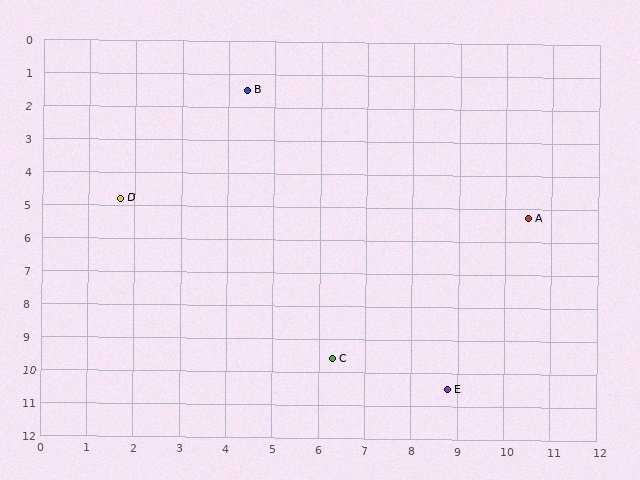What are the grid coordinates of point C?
Point C is at approximately (6.3, 9.6).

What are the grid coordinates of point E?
Point E is at approximately (8.8, 10.5).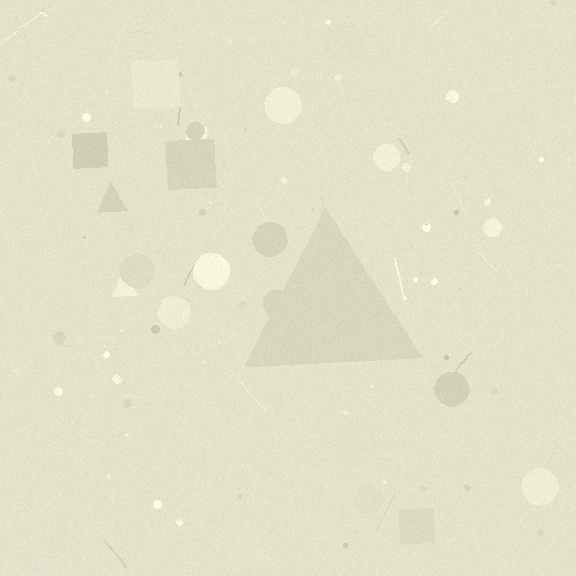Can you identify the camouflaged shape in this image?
The camouflaged shape is a triangle.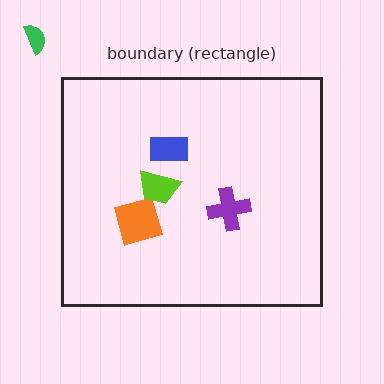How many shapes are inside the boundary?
4 inside, 1 outside.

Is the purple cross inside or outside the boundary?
Inside.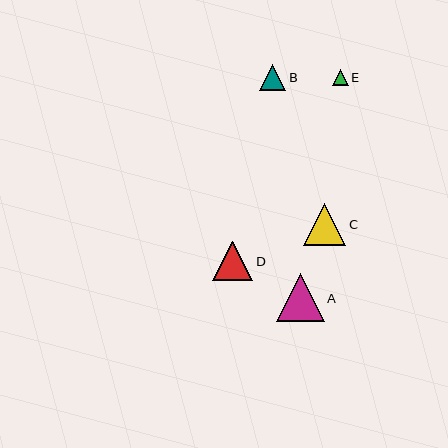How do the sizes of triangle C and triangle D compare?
Triangle C and triangle D are approximately the same size.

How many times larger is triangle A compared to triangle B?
Triangle A is approximately 1.8 times the size of triangle B.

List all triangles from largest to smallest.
From largest to smallest: A, C, D, B, E.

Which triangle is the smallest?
Triangle E is the smallest with a size of approximately 16 pixels.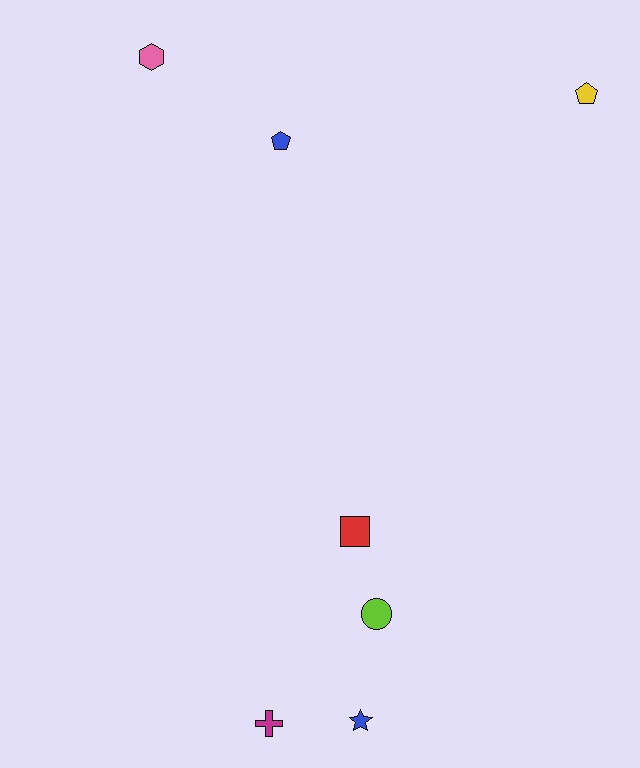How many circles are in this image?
There is 1 circle.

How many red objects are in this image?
There is 1 red object.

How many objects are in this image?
There are 7 objects.